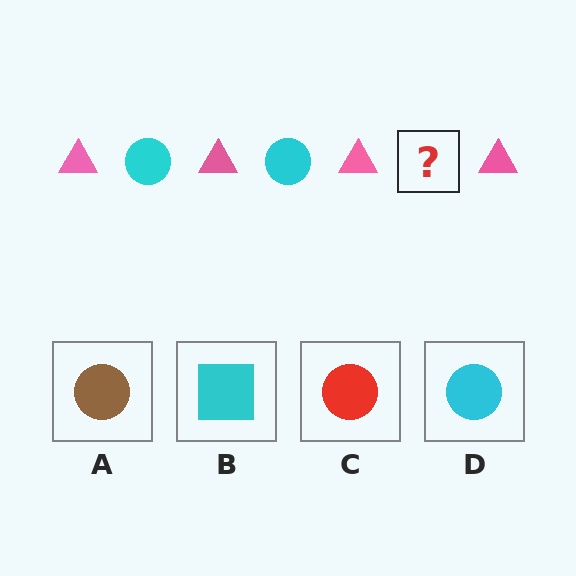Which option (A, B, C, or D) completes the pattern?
D.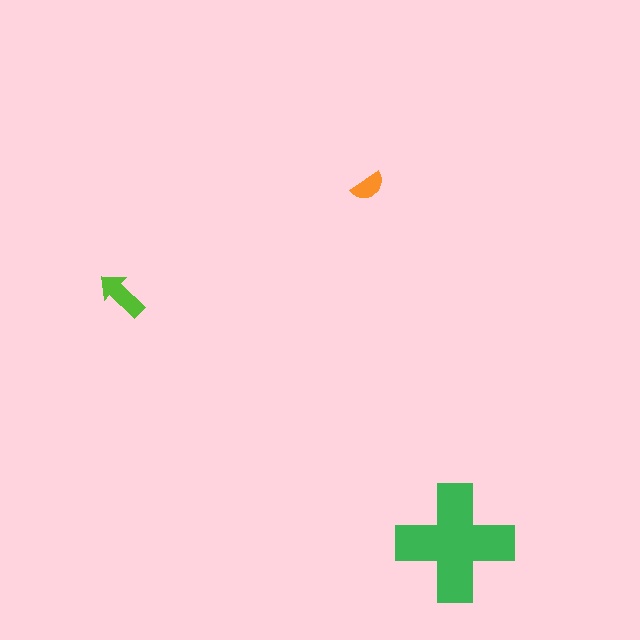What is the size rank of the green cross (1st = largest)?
1st.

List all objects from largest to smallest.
The green cross, the lime arrow, the orange semicircle.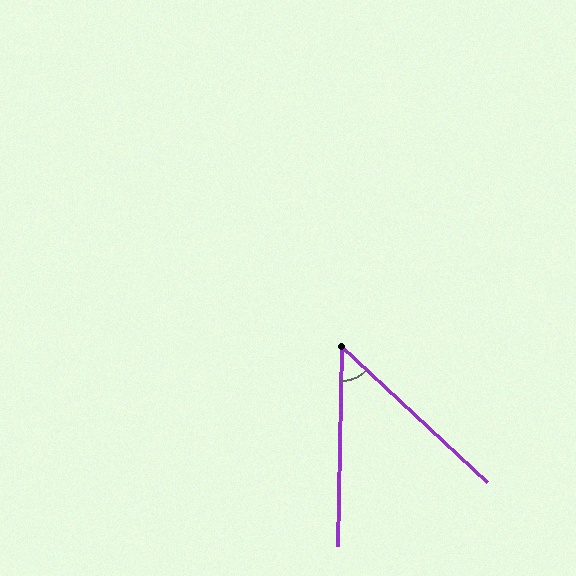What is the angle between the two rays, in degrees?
Approximately 48 degrees.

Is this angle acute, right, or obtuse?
It is acute.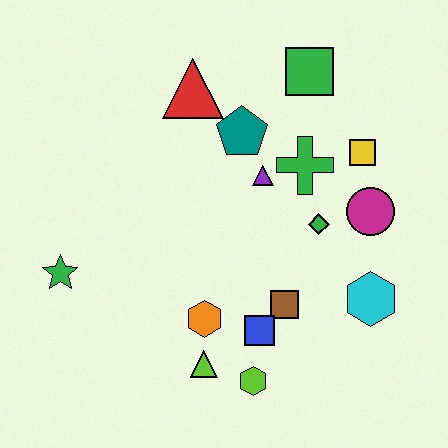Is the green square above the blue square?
Yes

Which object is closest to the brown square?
The blue square is closest to the brown square.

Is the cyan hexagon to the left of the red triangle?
No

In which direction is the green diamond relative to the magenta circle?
The green diamond is to the left of the magenta circle.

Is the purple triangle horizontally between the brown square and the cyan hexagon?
No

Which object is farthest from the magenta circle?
The green star is farthest from the magenta circle.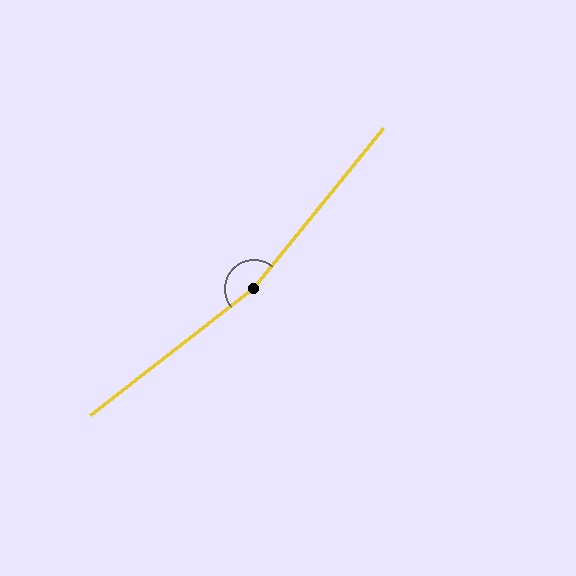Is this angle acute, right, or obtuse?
It is obtuse.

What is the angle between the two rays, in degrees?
Approximately 167 degrees.